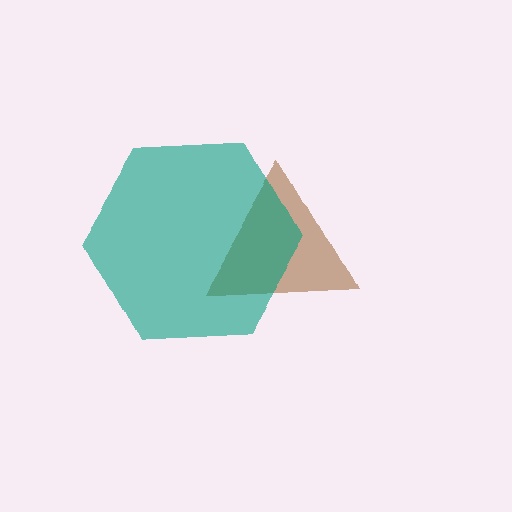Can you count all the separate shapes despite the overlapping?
Yes, there are 2 separate shapes.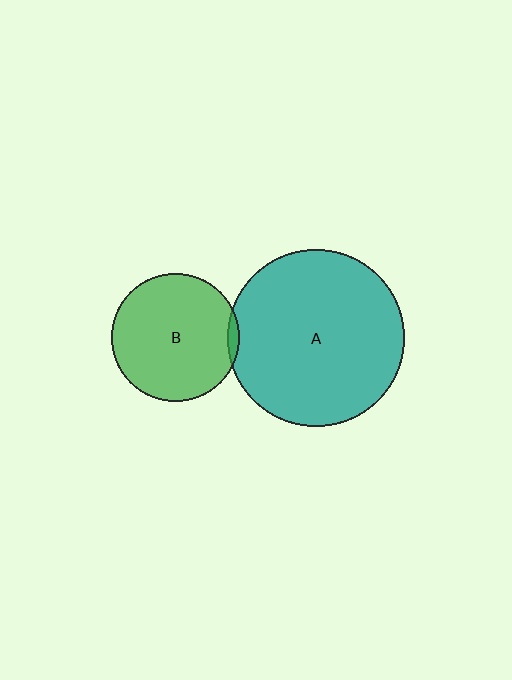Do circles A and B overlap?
Yes.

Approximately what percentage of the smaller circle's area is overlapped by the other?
Approximately 5%.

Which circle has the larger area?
Circle A (teal).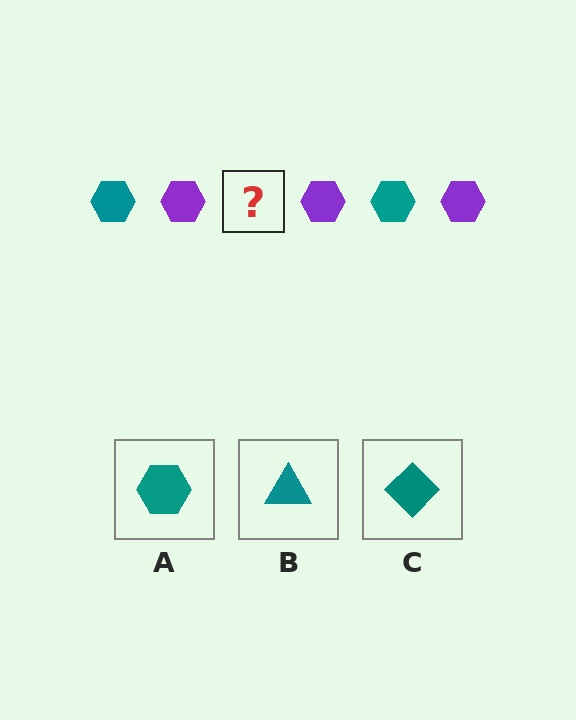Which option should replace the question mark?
Option A.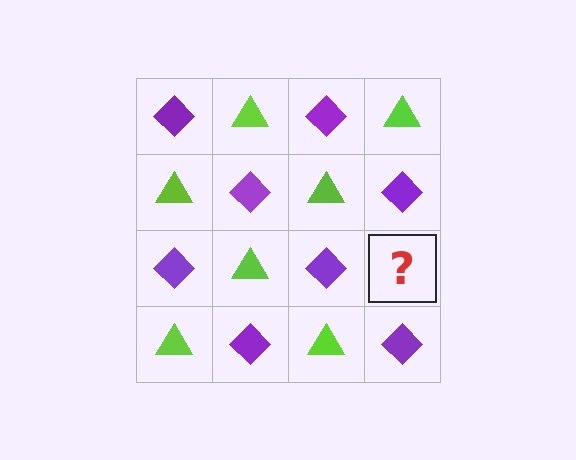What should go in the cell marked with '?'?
The missing cell should contain a lime triangle.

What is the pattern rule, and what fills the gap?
The rule is that it alternates purple diamond and lime triangle in a checkerboard pattern. The gap should be filled with a lime triangle.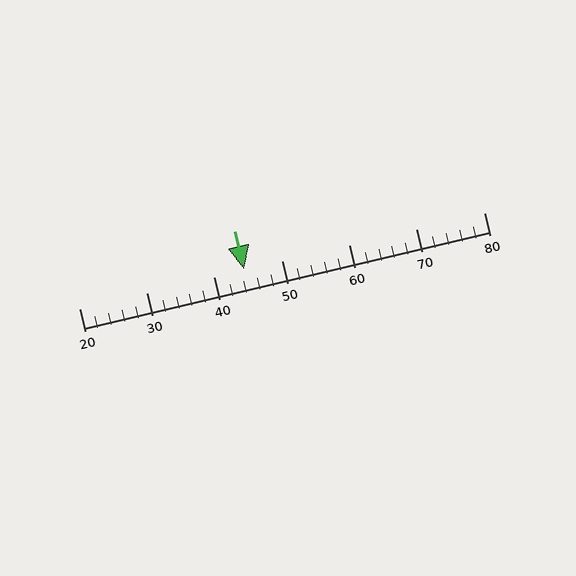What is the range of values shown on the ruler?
The ruler shows values from 20 to 80.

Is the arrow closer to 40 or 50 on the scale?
The arrow is closer to 40.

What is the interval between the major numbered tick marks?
The major tick marks are spaced 10 units apart.